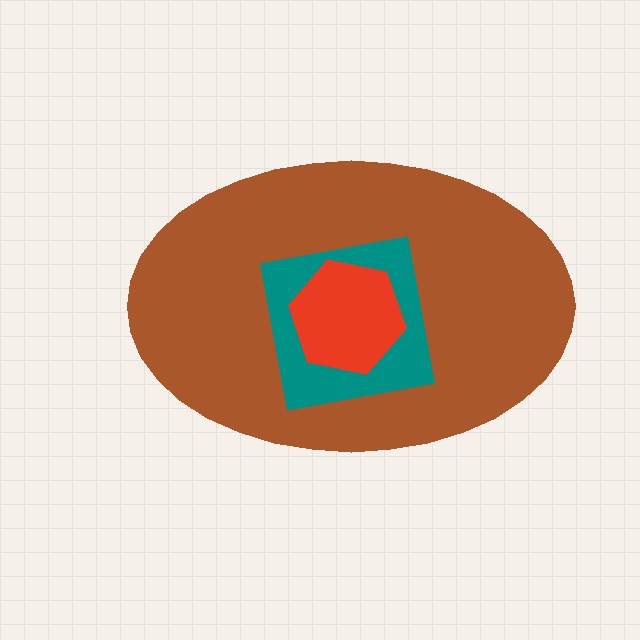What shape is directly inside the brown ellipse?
The teal square.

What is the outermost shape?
The brown ellipse.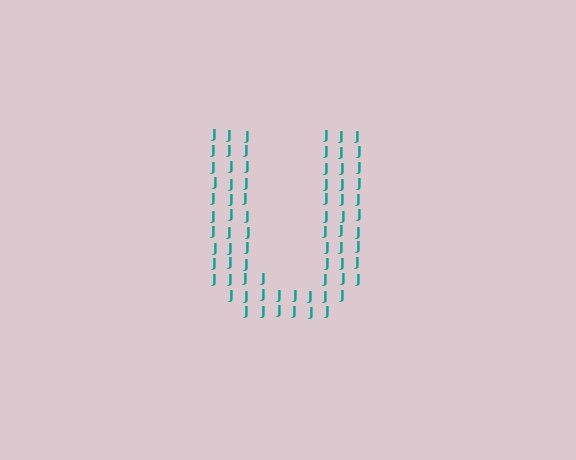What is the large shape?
The large shape is the letter U.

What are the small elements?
The small elements are letter J's.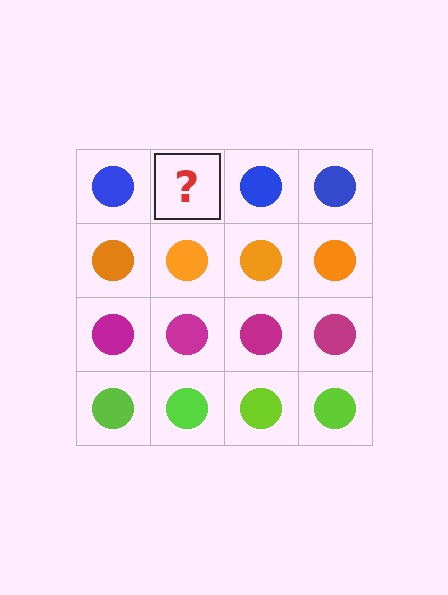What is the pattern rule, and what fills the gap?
The rule is that each row has a consistent color. The gap should be filled with a blue circle.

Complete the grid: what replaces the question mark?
The question mark should be replaced with a blue circle.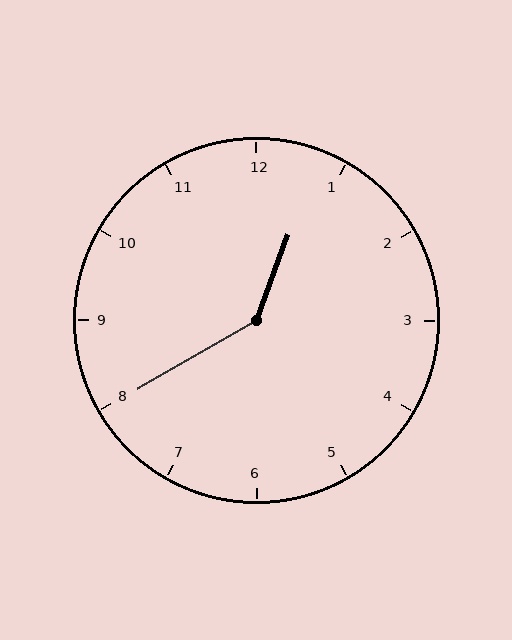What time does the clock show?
12:40.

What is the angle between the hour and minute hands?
Approximately 140 degrees.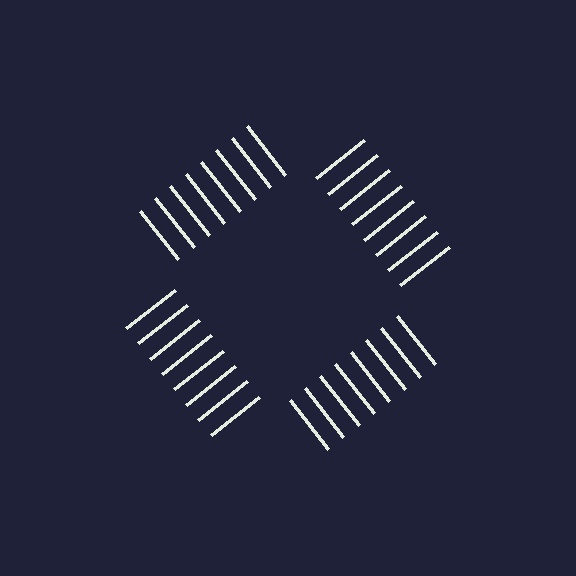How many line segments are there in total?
32 — 8 along each of the 4 edges.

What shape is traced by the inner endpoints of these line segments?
An illusory square — the line segments terminate on its edges but no continuous stroke is drawn.